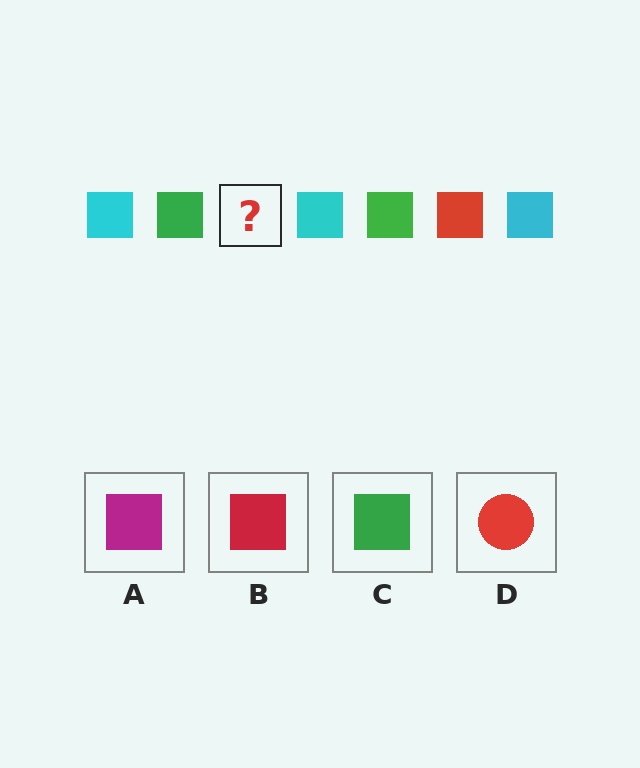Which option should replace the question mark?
Option B.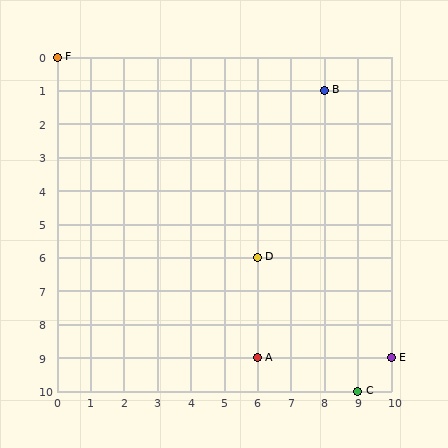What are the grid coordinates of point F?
Point F is at grid coordinates (0, 0).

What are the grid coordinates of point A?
Point A is at grid coordinates (6, 9).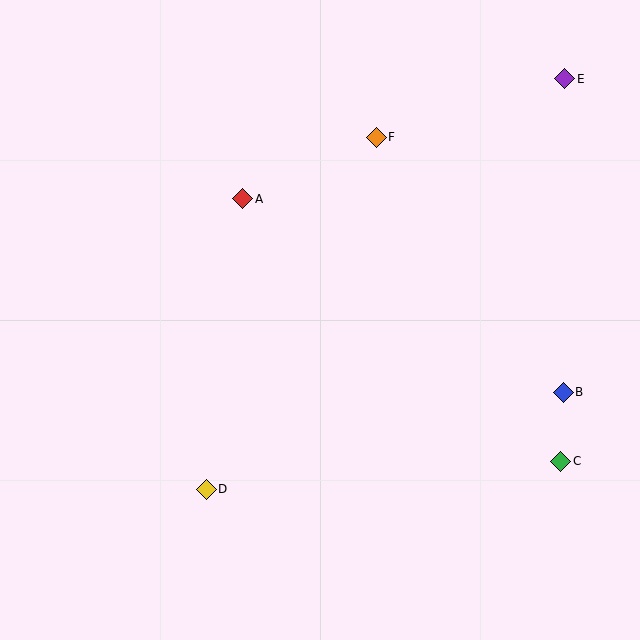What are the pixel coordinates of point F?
Point F is at (376, 137).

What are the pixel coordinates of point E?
Point E is at (565, 79).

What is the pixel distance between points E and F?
The distance between E and F is 197 pixels.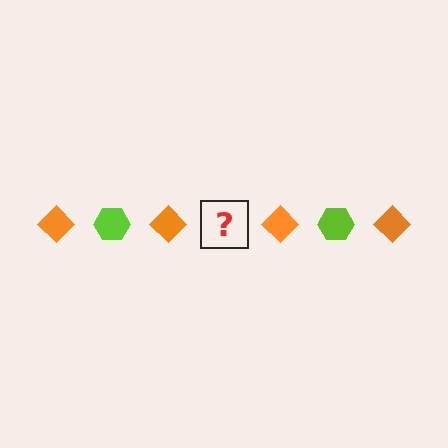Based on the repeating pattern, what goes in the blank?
The blank should be a lime hexagon.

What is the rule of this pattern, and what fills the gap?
The rule is that the pattern alternates between orange diamond and lime hexagon. The gap should be filled with a lime hexagon.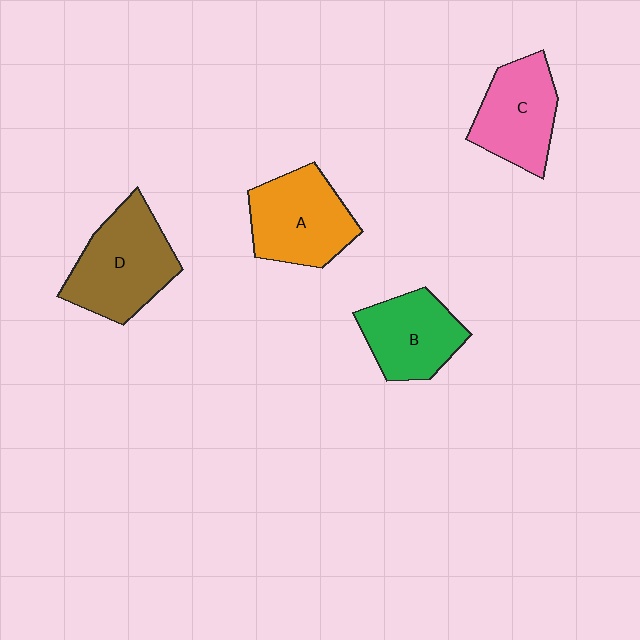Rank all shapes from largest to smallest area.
From largest to smallest: D (brown), A (orange), C (pink), B (green).